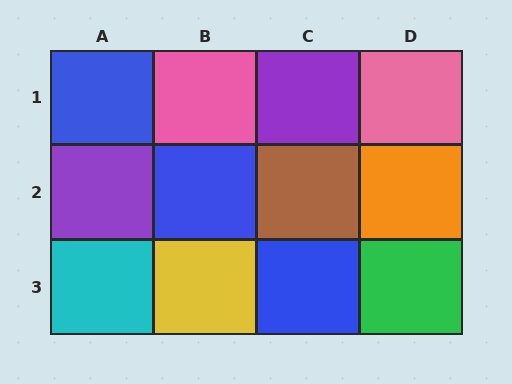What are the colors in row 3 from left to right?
Cyan, yellow, blue, green.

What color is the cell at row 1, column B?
Pink.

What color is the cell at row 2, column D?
Orange.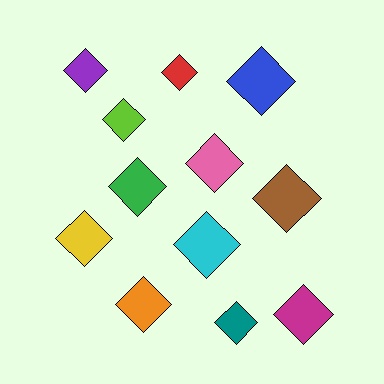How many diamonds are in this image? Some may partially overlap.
There are 12 diamonds.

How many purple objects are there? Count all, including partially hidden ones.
There is 1 purple object.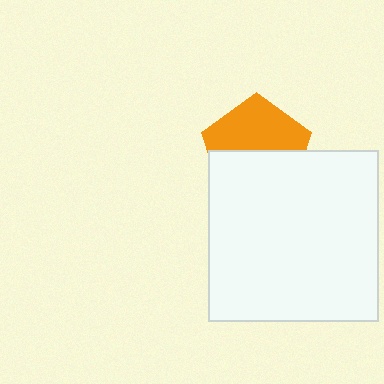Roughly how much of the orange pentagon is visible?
About half of it is visible (roughly 50%).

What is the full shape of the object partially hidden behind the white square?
The partially hidden object is an orange pentagon.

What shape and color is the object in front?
The object in front is a white square.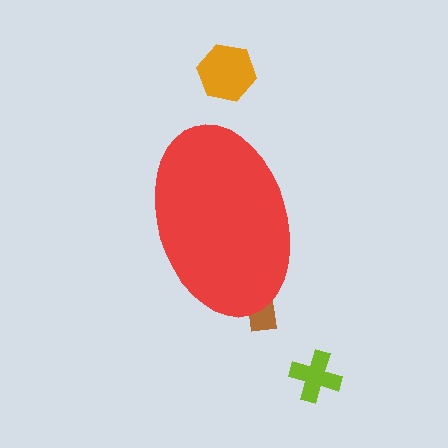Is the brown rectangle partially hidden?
Yes, the brown rectangle is partially hidden behind the red ellipse.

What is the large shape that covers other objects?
A red ellipse.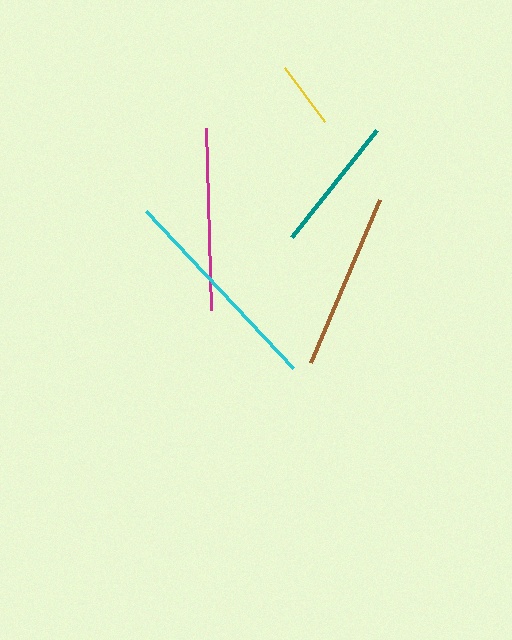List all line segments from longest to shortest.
From longest to shortest: cyan, magenta, brown, teal, yellow.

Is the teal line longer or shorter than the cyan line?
The cyan line is longer than the teal line.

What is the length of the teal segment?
The teal segment is approximately 137 pixels long.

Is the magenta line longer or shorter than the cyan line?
The cyan line is longer than the magenta line.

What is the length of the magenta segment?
The magenta segment is approximately 182 pixels long.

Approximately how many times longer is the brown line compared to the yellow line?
The brown line is approximately 2.6 times the length of the yellow line.